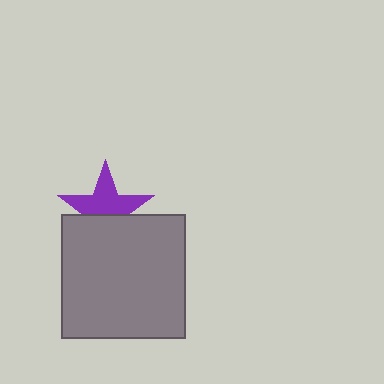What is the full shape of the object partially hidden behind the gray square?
The partially hidden object is a purple star.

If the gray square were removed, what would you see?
You would see the complete purple star.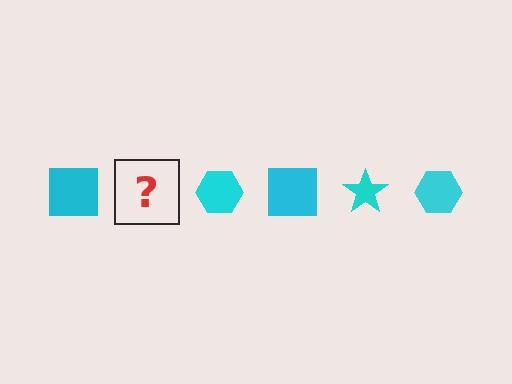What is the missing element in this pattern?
The missing element is a cyan star.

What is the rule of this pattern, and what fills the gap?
The rule is that the pattern cycles through square, star, hexagon shapes in cyan. The gap should be filled with a cyan star.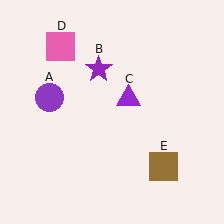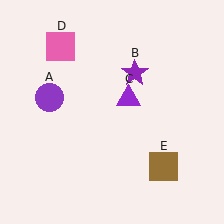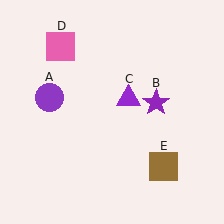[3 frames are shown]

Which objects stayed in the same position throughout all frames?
Purple circle (object A) and purple triangle (object C) and pink square (object D) and brown square (object E) remained stationary.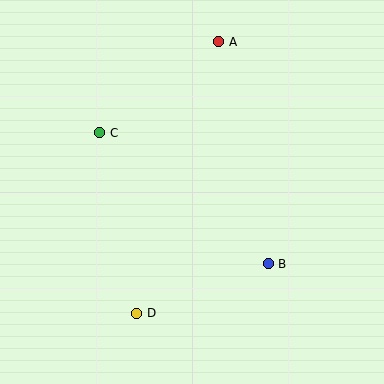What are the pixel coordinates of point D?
Point D is at (137, 313).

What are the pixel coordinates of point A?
Point A is at (219, 42).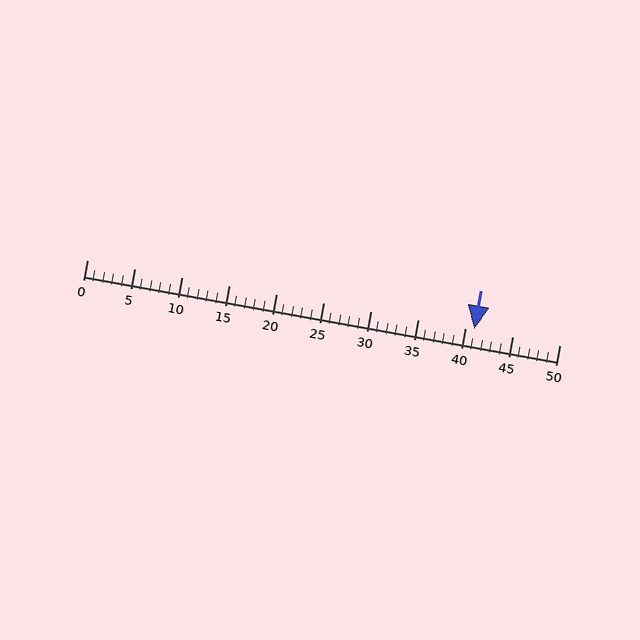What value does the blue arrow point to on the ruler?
The blue arrow points to approximately 41.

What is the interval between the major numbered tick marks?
The major tick marks are spaced 5 units apart.